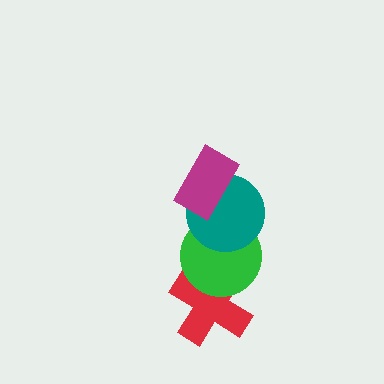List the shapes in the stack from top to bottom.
From top to bottom: the magenta rectangle, the teal circle, the green circle, the red cross.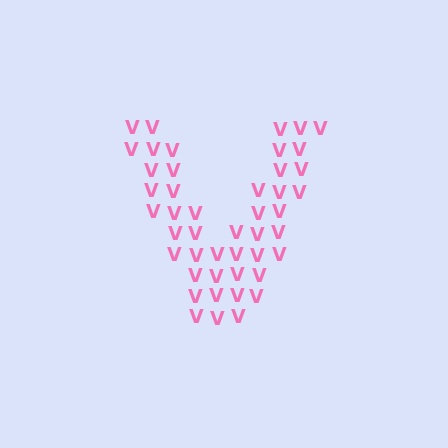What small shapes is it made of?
It is made of small letter V's.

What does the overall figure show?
The overall figure shows the letter V.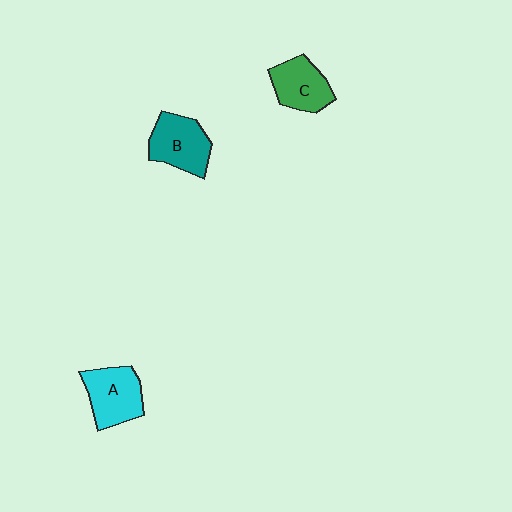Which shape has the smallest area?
Shape C (green).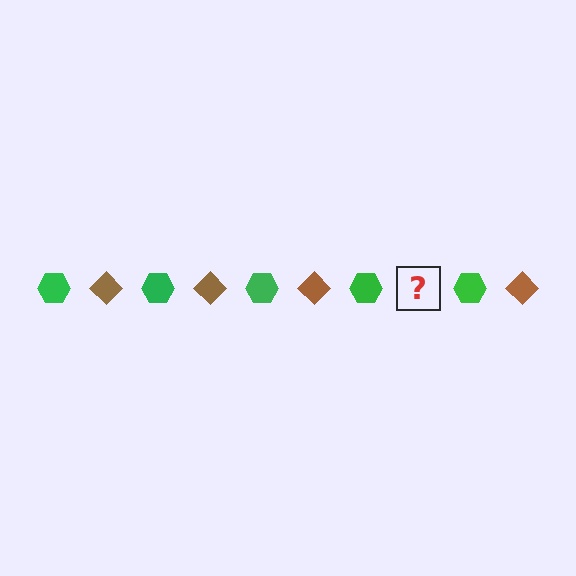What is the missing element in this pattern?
The missing element is a brown diamond.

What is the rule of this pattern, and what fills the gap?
The rule is that the pattern alternates between green hexagon and brown diamond. The gap should be filled with a brown diamond.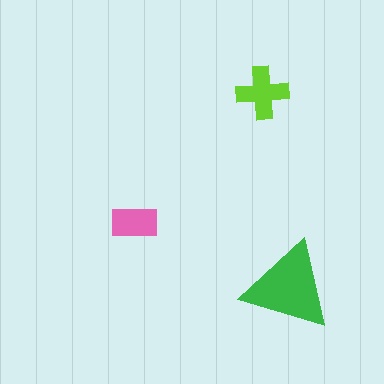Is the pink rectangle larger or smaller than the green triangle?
Smaller.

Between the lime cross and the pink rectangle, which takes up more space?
The lime cross.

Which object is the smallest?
The pink rectangle.